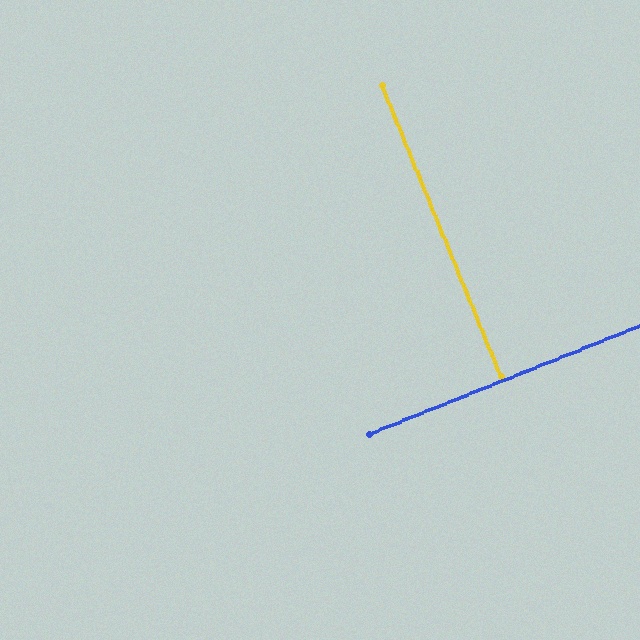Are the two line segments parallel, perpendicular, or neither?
Perpendicular — they meet at approximately 90°.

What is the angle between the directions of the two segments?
Approximately 90 degrees.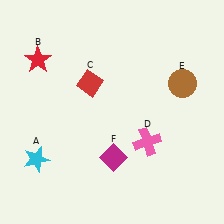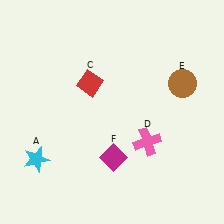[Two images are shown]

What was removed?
The red star (B) was removed in Image 2.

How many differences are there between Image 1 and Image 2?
There is 1 difference between the two images.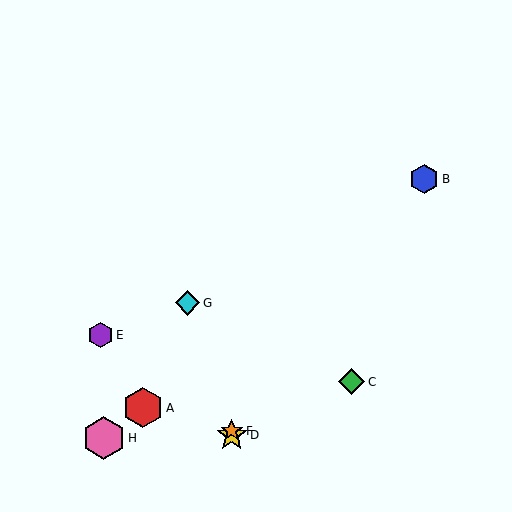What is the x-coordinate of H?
Object H is at x≈104.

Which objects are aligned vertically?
Objects D, F are aligned vertically.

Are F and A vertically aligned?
No, F is at x≈232 and A is at x≈143.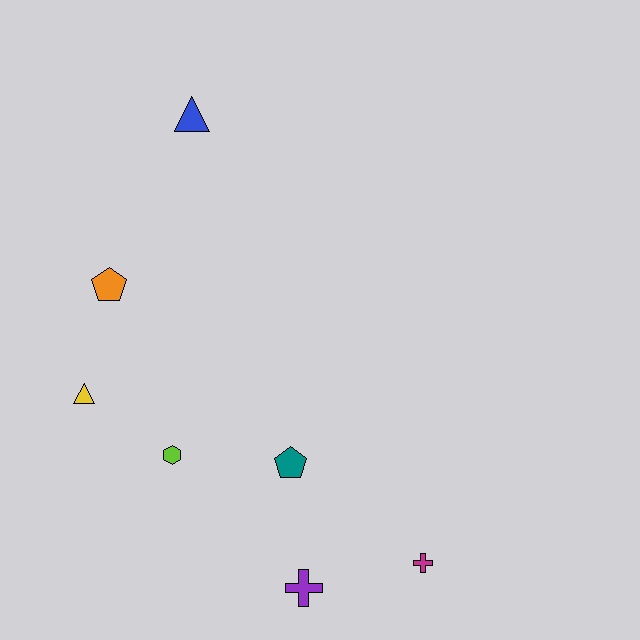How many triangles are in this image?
There are 2 triangles.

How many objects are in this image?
There are 7 objects.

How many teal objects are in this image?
There is 1 teal object.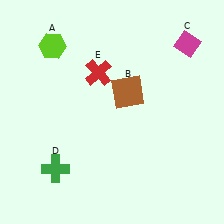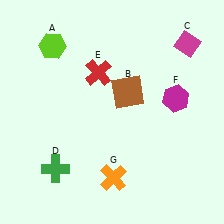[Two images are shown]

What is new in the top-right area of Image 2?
A magenta hexagon (F) was added in the top-right area of Image 2.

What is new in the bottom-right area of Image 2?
An orange cross (G) was added in the bottom-right area of Image 2.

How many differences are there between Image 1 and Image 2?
There are 2 differences between the two images.